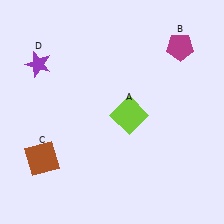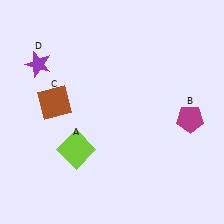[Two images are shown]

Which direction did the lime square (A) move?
The lime square (A) moved left.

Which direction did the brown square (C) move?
The brown square (C) moved up.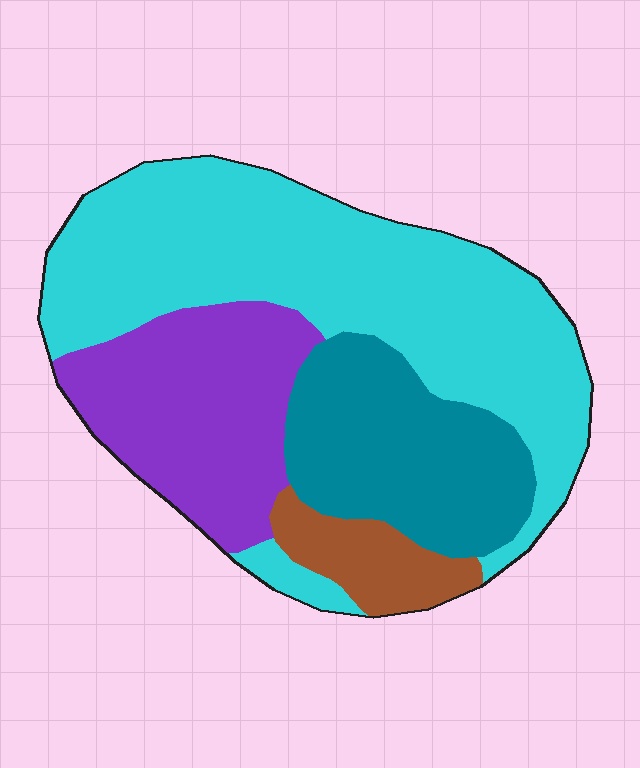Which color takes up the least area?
Brown, at roughly 10%.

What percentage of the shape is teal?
Teal covers roughly 20% of the shape.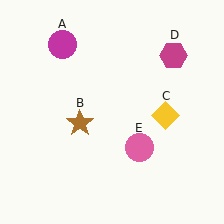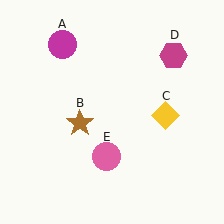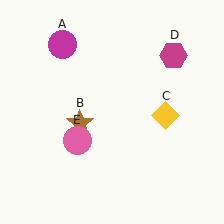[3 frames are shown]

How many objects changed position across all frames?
1 object changed position: pink circle (object E).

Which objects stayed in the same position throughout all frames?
Magenta circle (object A) and brown star (object B) and yellow diamond (object C) and magenta hexagon (object D) remained stationary.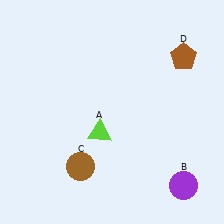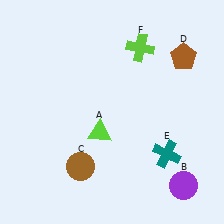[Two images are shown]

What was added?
A teal cross (E), a lime cross (F) were added in Image 2.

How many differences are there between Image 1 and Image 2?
There are 2 differences between the two images.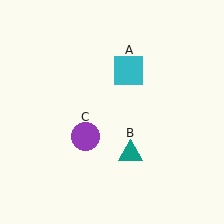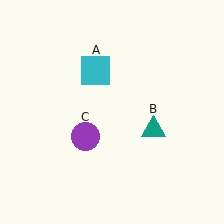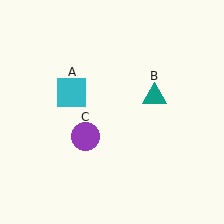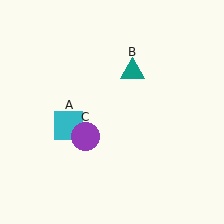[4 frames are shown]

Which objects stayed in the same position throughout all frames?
Purple circle (object C) remained stationary.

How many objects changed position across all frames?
2 objects changed position: cyan square (object A), teal triangle (object B).